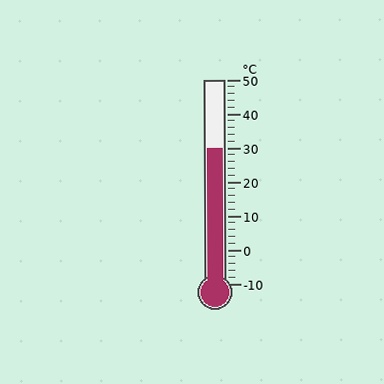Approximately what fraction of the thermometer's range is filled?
The thermometer is filled to approximately 65% of its range.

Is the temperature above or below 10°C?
The temperature is above 10°C.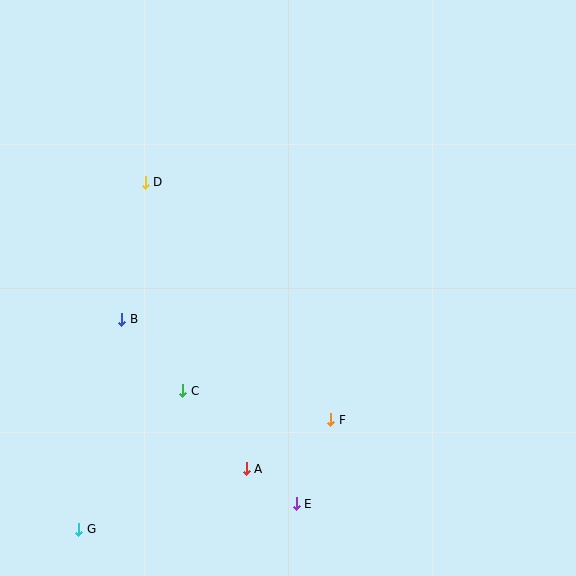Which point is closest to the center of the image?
Point F at (331, 420) is closest to the center.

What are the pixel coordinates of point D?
Point D is at (145, 182).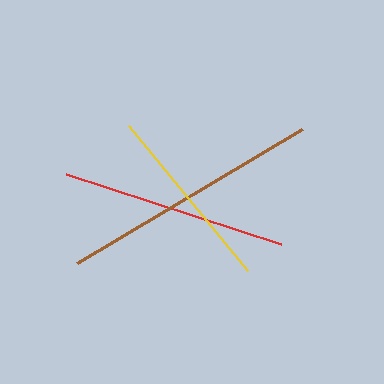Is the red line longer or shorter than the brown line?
The brown line is longer than the red line.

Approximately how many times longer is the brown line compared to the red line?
The brown line is approximately 1.2 times the length of the red line.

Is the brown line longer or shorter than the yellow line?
The brown line is longer than the yellow line.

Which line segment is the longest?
The brown line is the longest at approximately 261 pixels.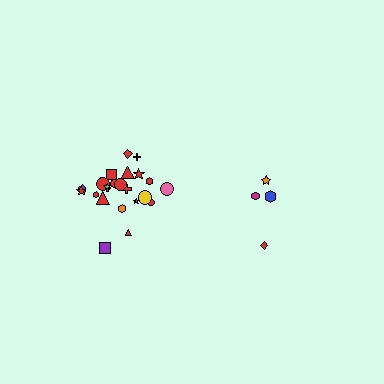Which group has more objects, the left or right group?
The left group.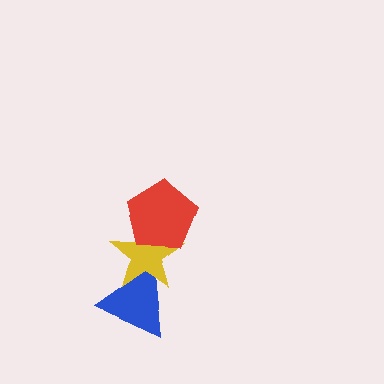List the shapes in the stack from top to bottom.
From top to bottom: the red pentagon, the yellow star, the blue triangle.